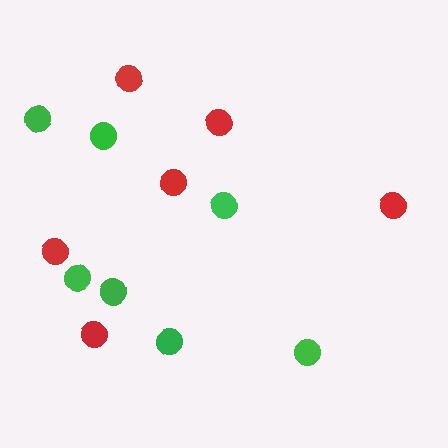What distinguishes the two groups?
There are 2 groups: one group of green circles (7) and one group of red circles (6).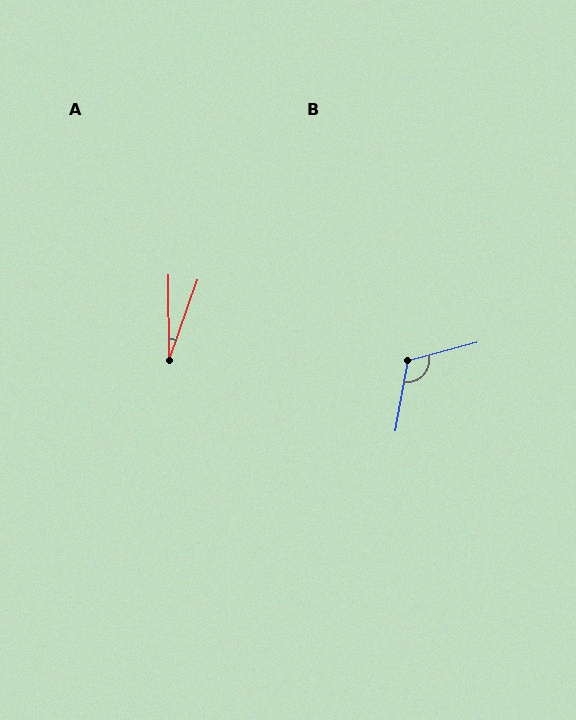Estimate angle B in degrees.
Approximately 115 degrees.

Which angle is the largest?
B, at approximately 115 degrees.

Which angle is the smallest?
A, at approximately 20 degrees.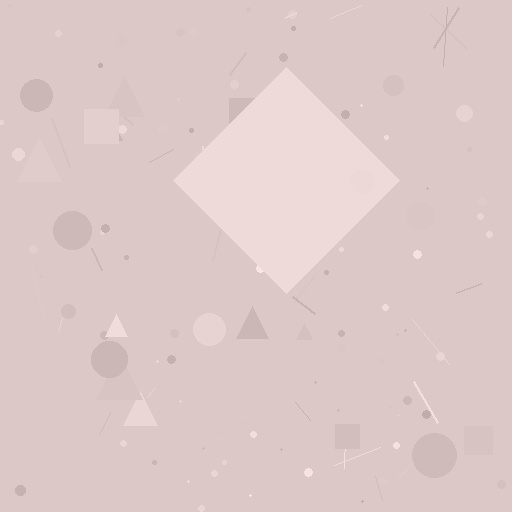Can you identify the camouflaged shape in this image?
The camouflaged shape is a diamond.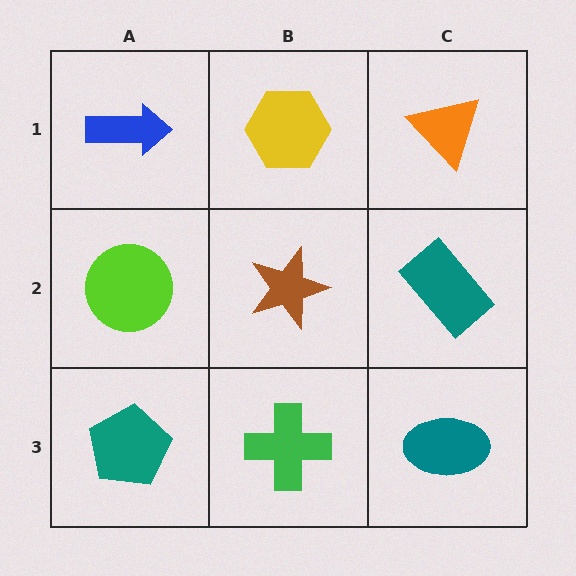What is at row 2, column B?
A brown star.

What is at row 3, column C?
A teal ellipse.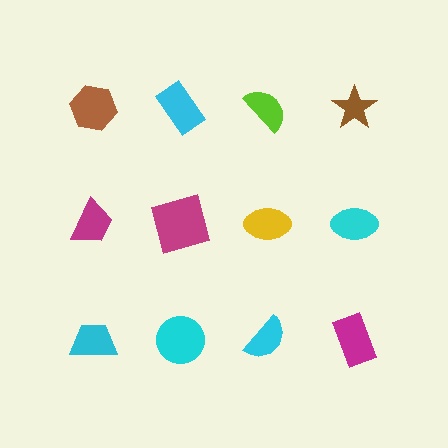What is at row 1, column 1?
A brown hexagon.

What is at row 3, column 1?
A cyan trapezoid.